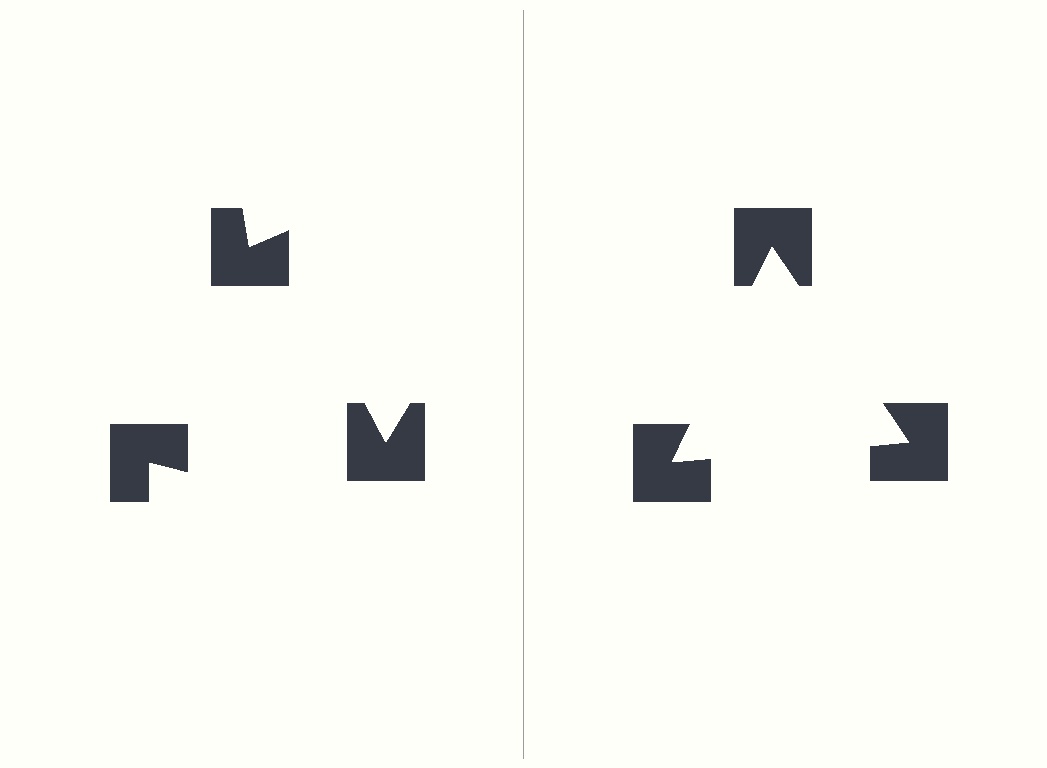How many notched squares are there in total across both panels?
6 — 3 on each side.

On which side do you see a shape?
An illusory triangle appears on the right side. On the left side the wedge cuts are rotated, so no coherent shape forms.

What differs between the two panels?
The notched squares are positioned identically on both sides; only the wedge orientations differ. On the right they align to a triangle; on the left they are misaligned.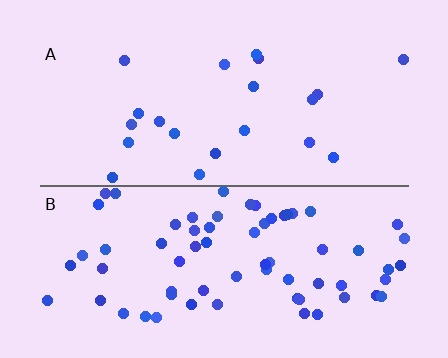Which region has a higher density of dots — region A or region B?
B (the bottom).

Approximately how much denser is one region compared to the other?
Approximately 3.3× — region B over region A.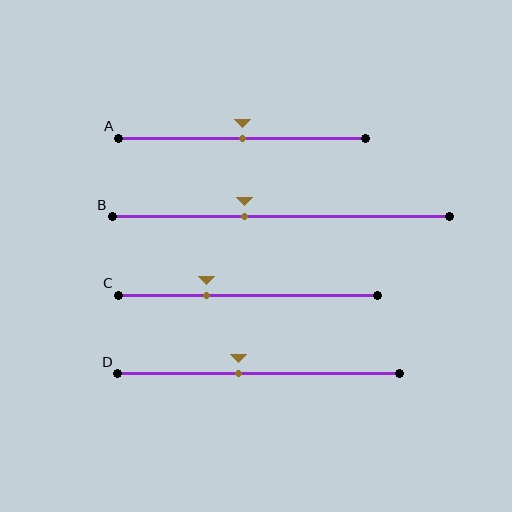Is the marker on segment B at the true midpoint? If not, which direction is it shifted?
No, the marker on segment B is shifted to the left by about 11% of the segment length.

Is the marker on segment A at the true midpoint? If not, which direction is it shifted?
Yes, the marker on segment A is at the true midpoint.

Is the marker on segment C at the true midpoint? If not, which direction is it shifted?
No, the marker on segment C is shifted to the left by about 16% of the segment length.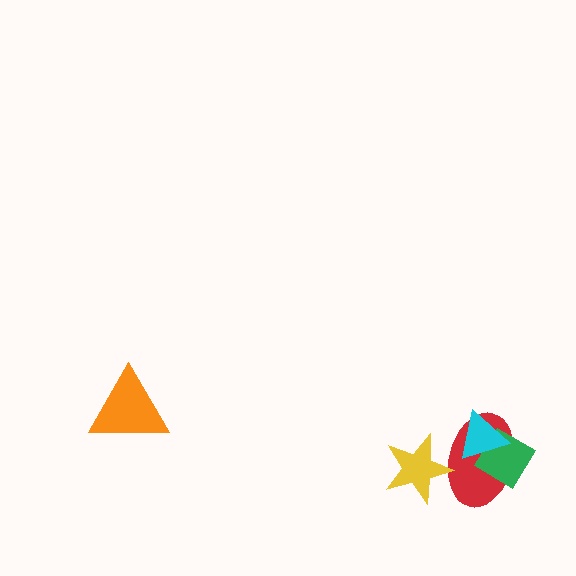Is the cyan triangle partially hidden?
No, no other shape covers it.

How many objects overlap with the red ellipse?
3 objects overlap with the red ellipse.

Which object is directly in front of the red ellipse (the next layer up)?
The green diamond is directly in front of the red ellipse.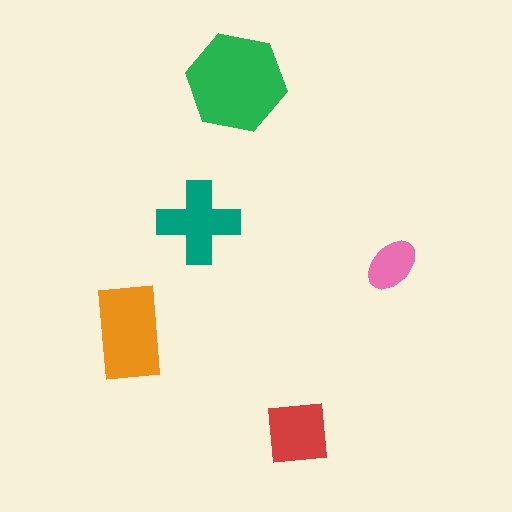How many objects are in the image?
There are 5 objects in the image.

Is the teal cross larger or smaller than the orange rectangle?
Smaller.